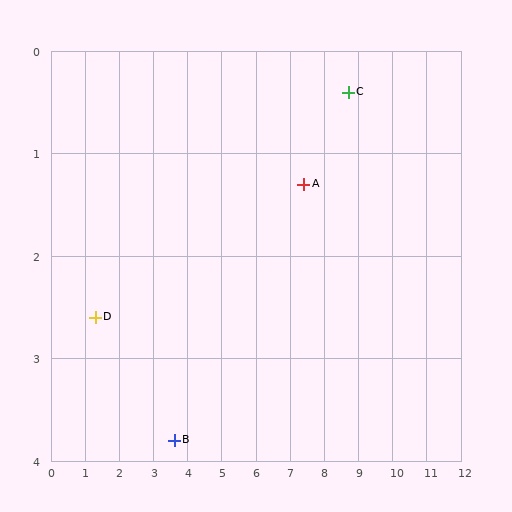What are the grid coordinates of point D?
Point D is at approximately (1.3, 2.6).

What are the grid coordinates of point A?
Point A is at approximately (7.4, 1.3).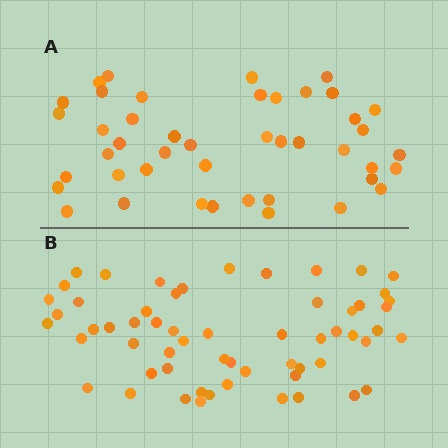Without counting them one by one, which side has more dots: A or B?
Region B (the bottom region) has more dots.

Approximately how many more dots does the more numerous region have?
Region B has approximately 15 more dots than region A.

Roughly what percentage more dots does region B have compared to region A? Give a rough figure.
About 35% more.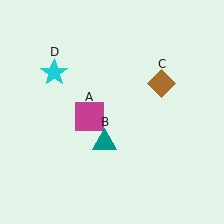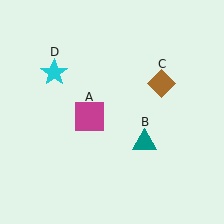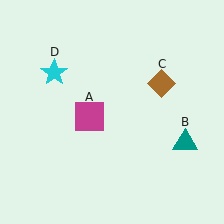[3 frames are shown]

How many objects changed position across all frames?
1 object changed position: teal triangle (object B).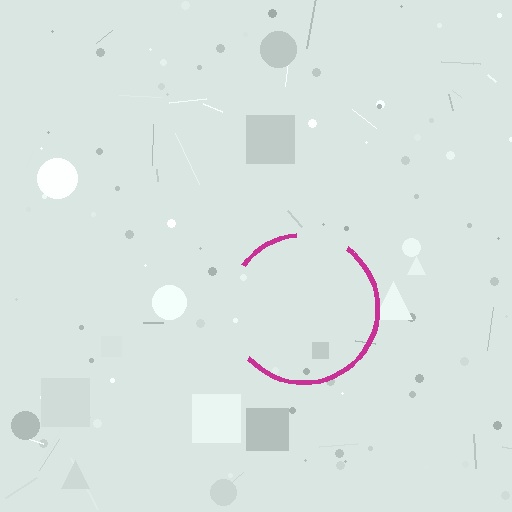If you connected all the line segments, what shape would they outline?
They would outline a circle.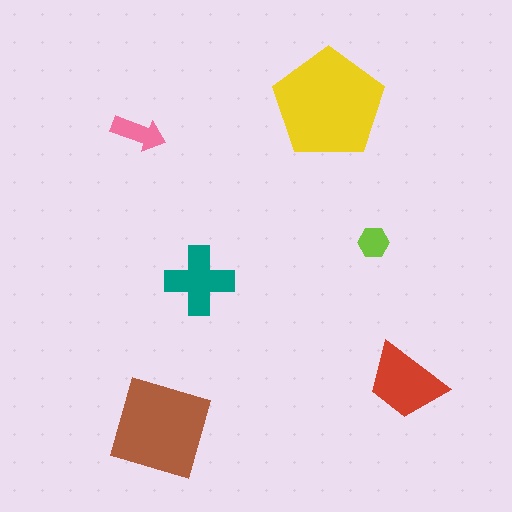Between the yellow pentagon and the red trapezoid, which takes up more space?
The yellow pentagon.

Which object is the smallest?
The lime hexagon.